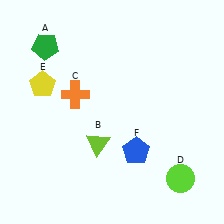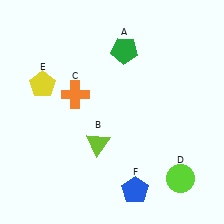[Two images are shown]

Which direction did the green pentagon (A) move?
The green pentagon (A) moved right.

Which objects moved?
The objects that moved are: the green pentagon (A), the blue pentagon (F).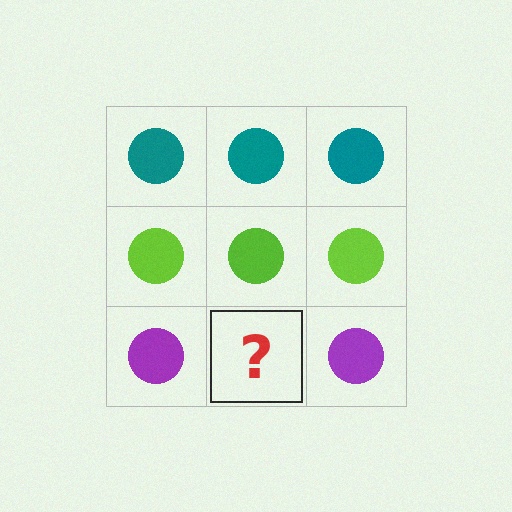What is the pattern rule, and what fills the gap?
The rule is that each row has a consistent color. The gap should be filled with a purple circle.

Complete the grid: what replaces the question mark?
The question mark should be replaced with a purple circle.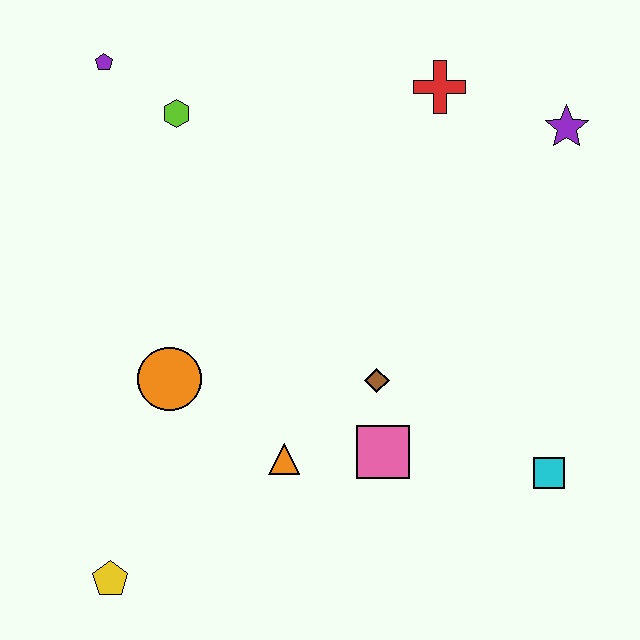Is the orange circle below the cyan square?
No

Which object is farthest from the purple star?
The yellow pentagon is farthest from the purple star.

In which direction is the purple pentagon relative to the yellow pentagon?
The purple pentagon is above the yellow pentagon.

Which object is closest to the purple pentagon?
The lime hexagon is closest to the purple pentagon.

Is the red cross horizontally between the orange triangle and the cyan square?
Yes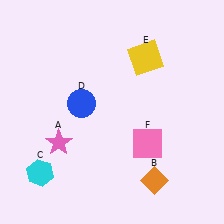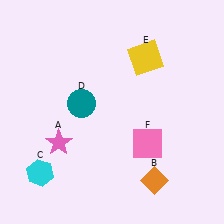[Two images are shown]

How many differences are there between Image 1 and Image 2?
There is 1 difference between the two images.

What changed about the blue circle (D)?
In Image 1, D is blue. In Image 2, it changed to teal.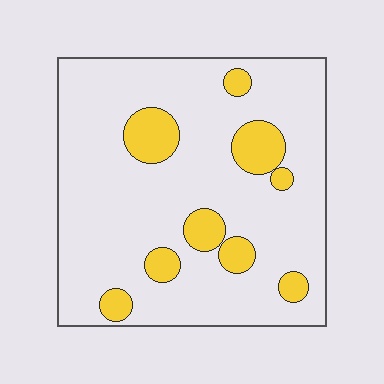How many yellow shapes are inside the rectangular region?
9.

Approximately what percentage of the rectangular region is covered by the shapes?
Approximately 15%.